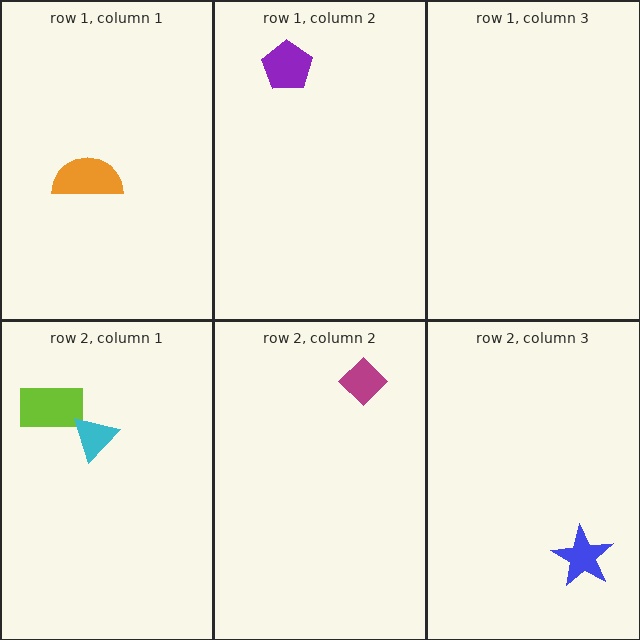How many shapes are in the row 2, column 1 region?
2.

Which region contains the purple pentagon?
The row 1, column 2 region.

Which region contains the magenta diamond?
The row 2, column 2 region.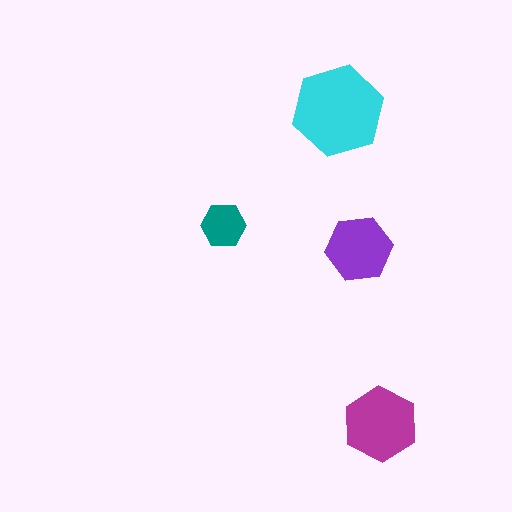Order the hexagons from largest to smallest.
the cyan one, the magenta one, the purple one, the teal one.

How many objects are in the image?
There are 4 objects in the image.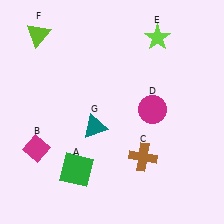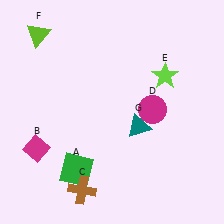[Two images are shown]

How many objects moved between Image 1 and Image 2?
3 objects moved between the two images.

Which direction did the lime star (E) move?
The lime star (E) moved down.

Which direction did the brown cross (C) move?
The brown cross (C) moved left.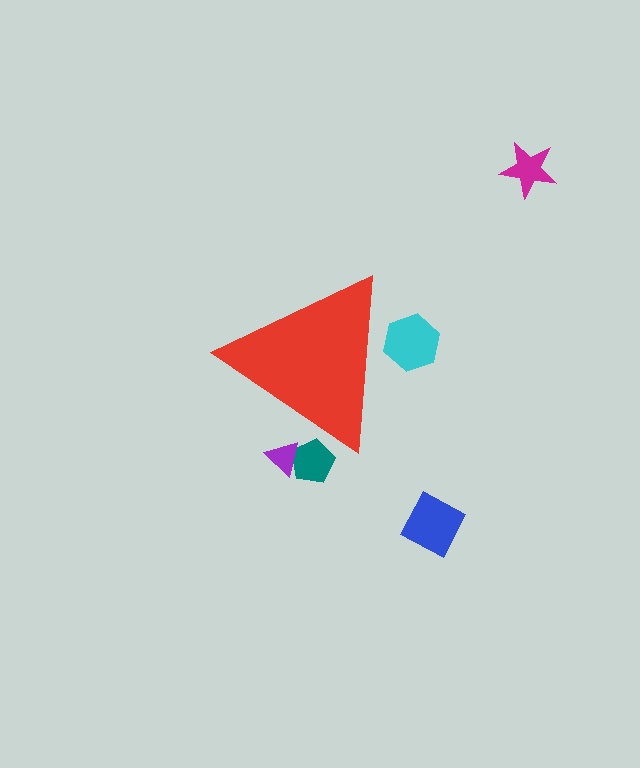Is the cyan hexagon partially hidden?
Yes, the cyan hexagon is partially hidden behind the red triangle.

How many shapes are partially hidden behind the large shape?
3 shapes are partially hidden.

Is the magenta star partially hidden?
No, the magenta star is fully visible.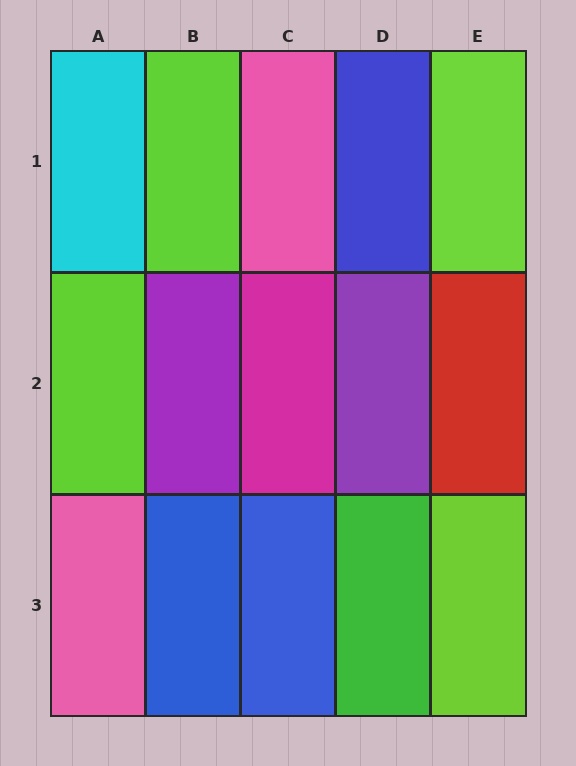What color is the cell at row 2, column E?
Red.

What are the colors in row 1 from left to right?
Cyan, lime, pink, blue, lime.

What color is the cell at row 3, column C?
Blue.